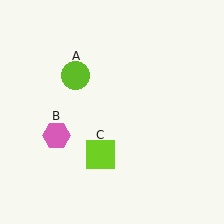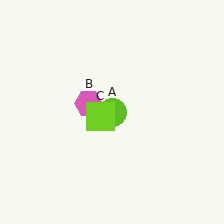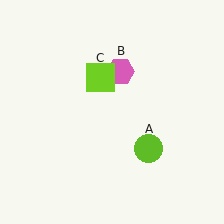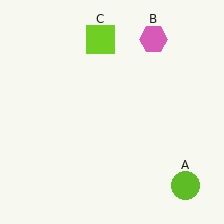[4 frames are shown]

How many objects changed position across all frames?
3 objects changed position: lime circle (object A), pink hexagon (object B), lime square (object C).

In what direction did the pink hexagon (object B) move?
The pink hexagon (object B) moved up and to the right.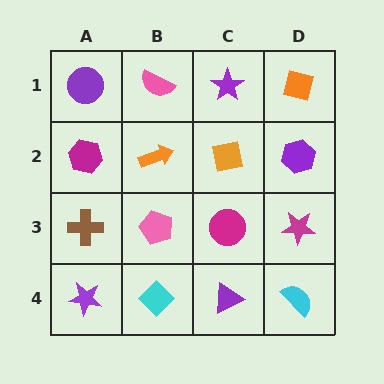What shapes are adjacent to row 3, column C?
An orange square (row 2, column C), a purple triangle (row 4, column C), a pink pentagon (row 3, column B), a magenta star (row 3, column D).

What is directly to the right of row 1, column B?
A purple star.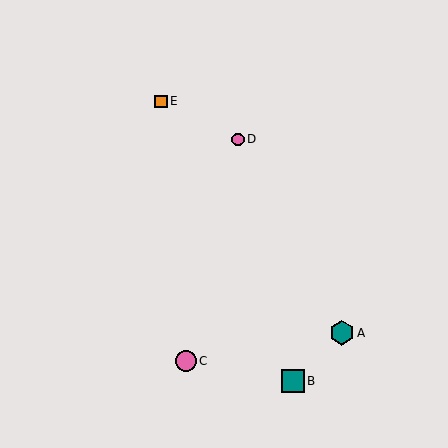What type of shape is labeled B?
Shape B is a teal square.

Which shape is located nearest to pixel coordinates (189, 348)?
The pink circle (labeled C) at (186, 361) is nearest to that location.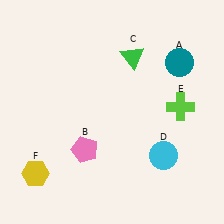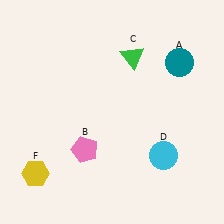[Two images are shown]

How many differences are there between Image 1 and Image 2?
There is 1 difference between the two images.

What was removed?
The lime cross (E) was removed in Image 2.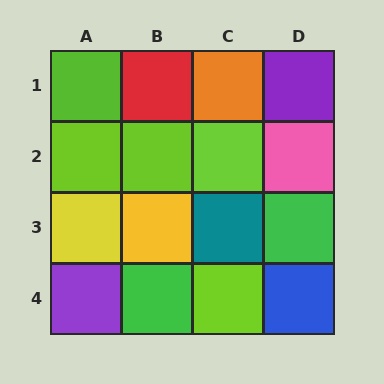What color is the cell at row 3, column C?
Teal.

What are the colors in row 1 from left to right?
Lime, red, orange, purple.